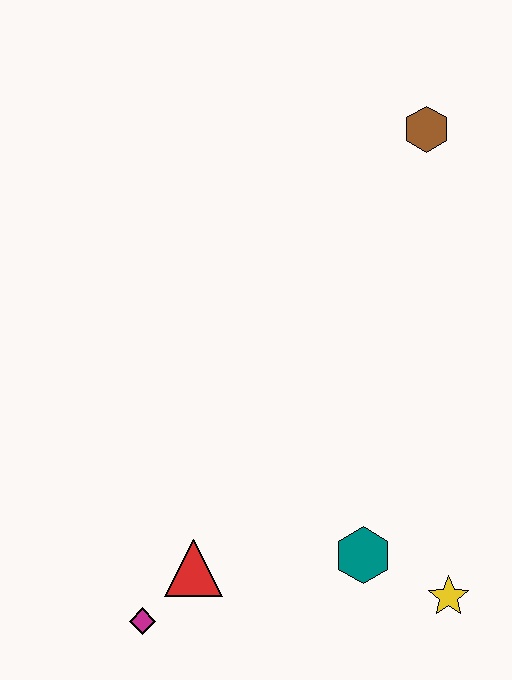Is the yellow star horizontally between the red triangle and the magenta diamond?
No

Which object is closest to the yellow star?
The teal hexagon is closest to the yellow star.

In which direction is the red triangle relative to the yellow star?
The red triangle is to the left of the yellow star.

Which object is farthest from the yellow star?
The brown hexagon is farthest from the yellow star.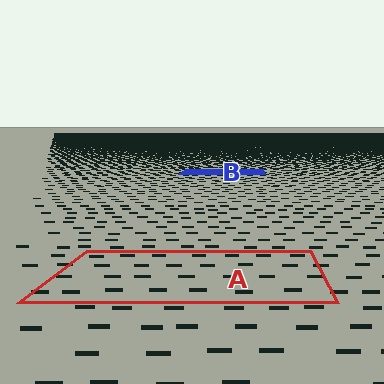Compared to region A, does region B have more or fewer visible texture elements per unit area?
Region B has more texture elements per unit area — they are packed more densely because it is farther away.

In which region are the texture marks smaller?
The texture marks are smaller in region B, because it is farther away.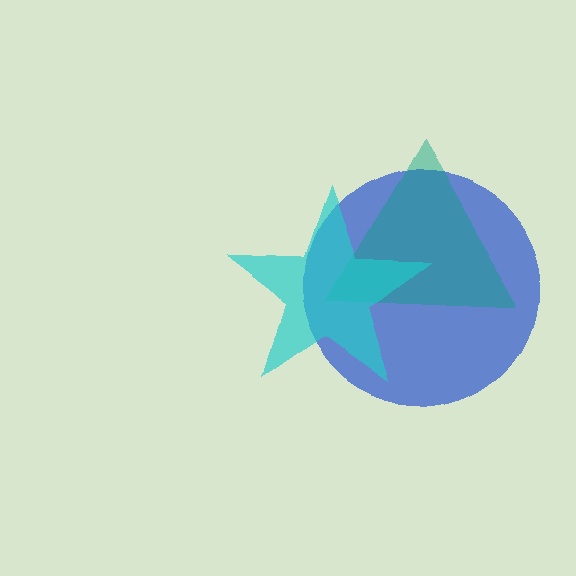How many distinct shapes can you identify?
There are 3 distinct shapes: a blue circle, a teal triangle, a cyan star.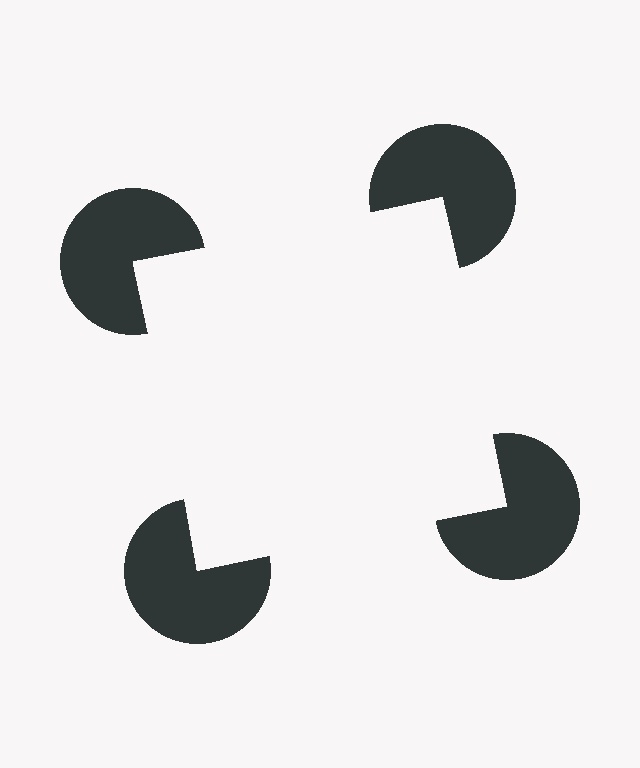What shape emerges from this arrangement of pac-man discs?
An illusory square — its edges are inferred from the aligned wedge cuts in the pac-man discs, not physically drawn.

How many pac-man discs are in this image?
There are 4 — one at each vertex of the illusory square.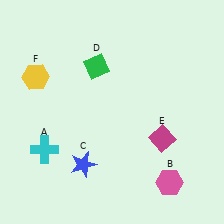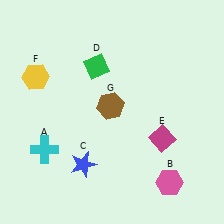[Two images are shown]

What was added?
A brown hexagon (G) was added in Image 2.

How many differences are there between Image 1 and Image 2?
There is 1 difference between the two images.